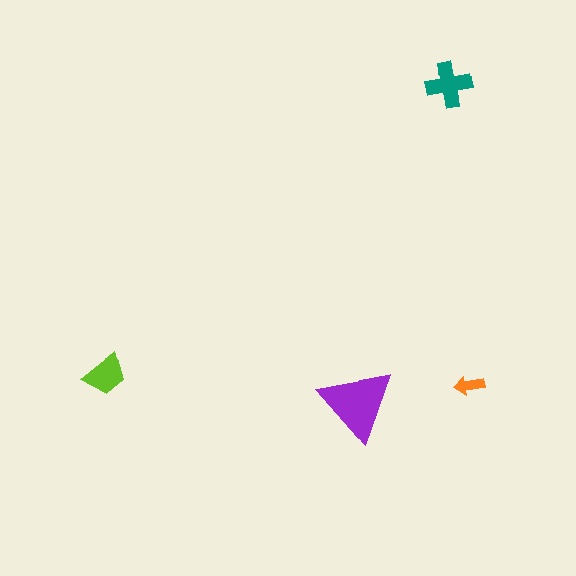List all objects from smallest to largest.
The orange arrow, the lime trapezoid, the teal cross, the purple triangle.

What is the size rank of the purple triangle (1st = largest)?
1st.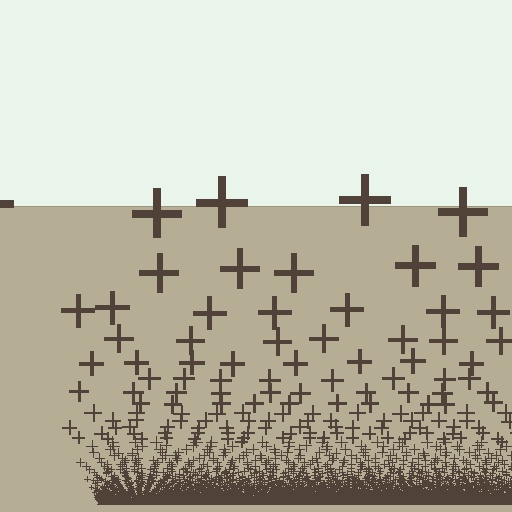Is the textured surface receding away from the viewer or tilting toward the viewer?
The surface appears to tilt toward the viewer. Texture elements get larger and sparser toward the top.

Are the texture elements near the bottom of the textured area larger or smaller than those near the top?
Smaller. The gradient is inverted — elements near the bottom are smaller and denser.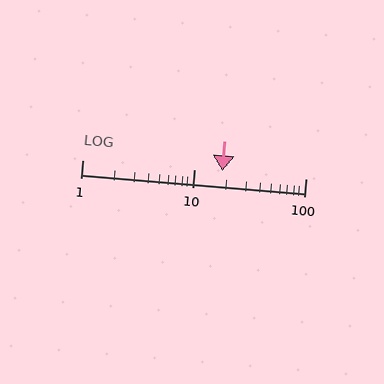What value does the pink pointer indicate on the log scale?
The pointer indicates approximately 18.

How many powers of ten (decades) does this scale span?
The scale spans 2 decades, from 1 to 100.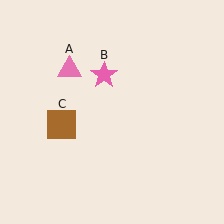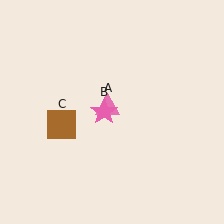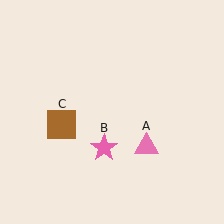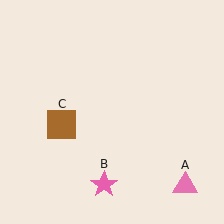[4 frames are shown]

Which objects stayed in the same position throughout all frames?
Brown square (object C) remained stationary.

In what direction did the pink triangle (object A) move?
The pink triangle (object A) moved down and to the right.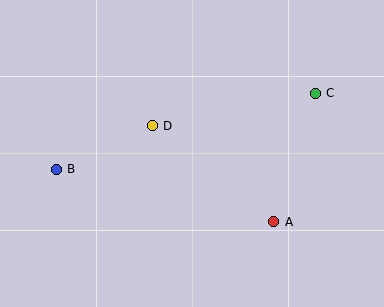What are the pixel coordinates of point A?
Point A is at (274, 222).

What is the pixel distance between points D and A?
The distance between D and A is 155 pixels.